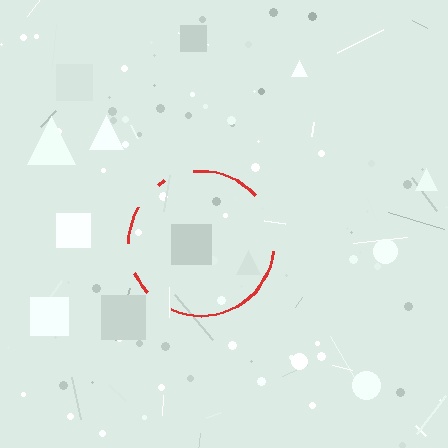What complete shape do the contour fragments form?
The contour fragments form a circle.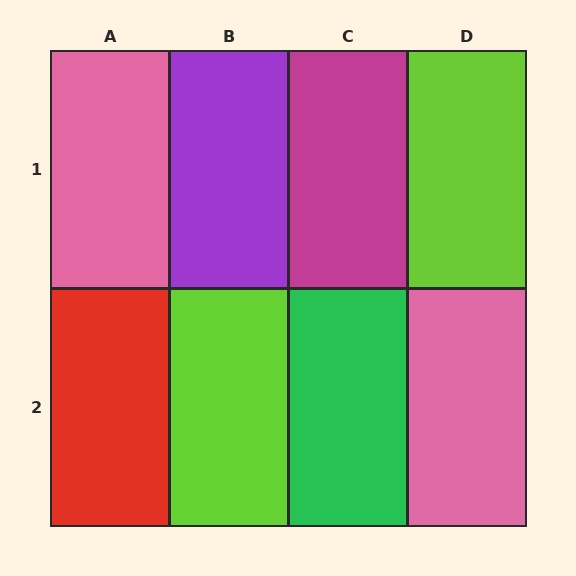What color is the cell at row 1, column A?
Pink.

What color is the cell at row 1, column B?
Purple.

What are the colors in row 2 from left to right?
Red, lime, green, pink.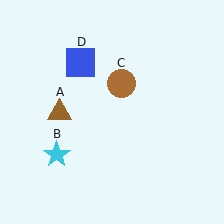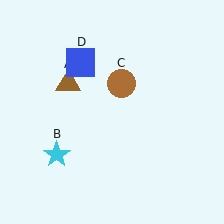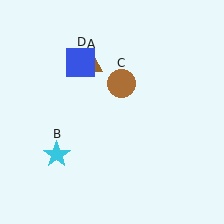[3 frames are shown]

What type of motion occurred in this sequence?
The brown triangle (object A) rotated clockwise around the center of the scene.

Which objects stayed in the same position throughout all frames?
Cyan star (object B) and brown circle (object C) and blue square (object D) remained stationary.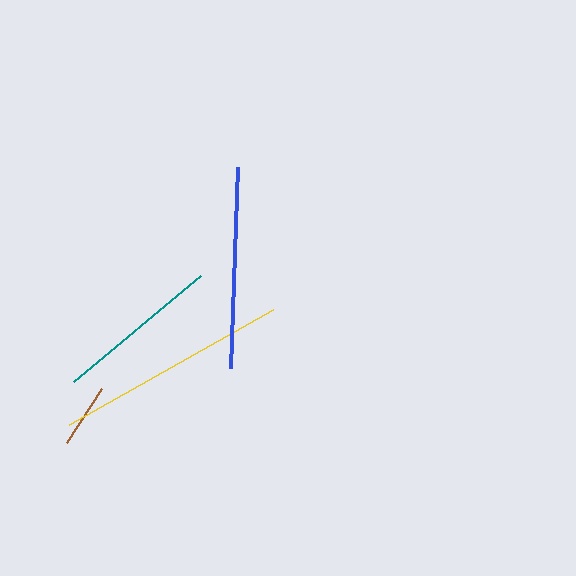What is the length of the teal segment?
The teal segment is approximately 166 pixels long.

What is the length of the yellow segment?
The yellow segment is approximately 234 pixels long.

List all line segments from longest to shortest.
From longest to shortest: yellow, blue, teal, brown.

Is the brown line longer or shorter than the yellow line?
The yellow line is longer than the brown line.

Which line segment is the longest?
The yellow line is the longest at approximately 234 pixels.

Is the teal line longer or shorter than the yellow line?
The yellow line is longer than the teal line.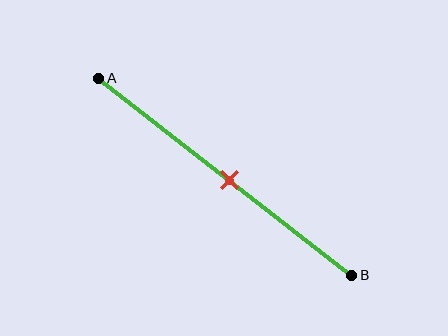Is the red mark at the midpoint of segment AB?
Yes, the mark is approximately at the midpoint.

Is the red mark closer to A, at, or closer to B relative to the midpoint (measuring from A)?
The red mark is approximately at the midpoint of segment AB.